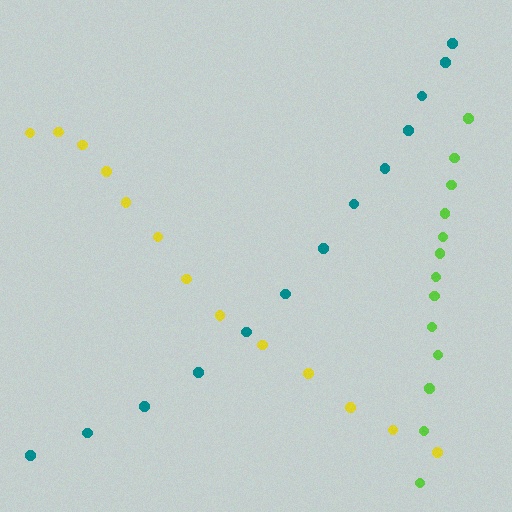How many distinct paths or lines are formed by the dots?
There are 3 distinct paths.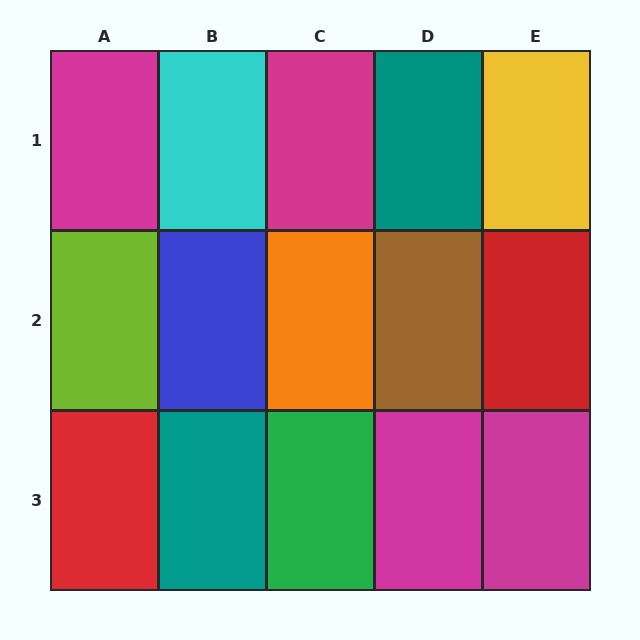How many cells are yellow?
1 cell is yellow.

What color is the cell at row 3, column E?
Magenta.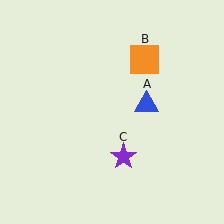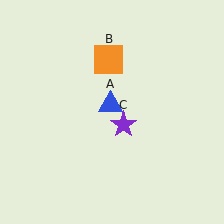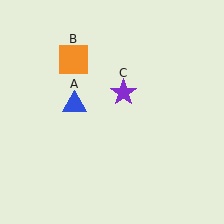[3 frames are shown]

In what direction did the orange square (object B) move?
The orange square (object B) moved left.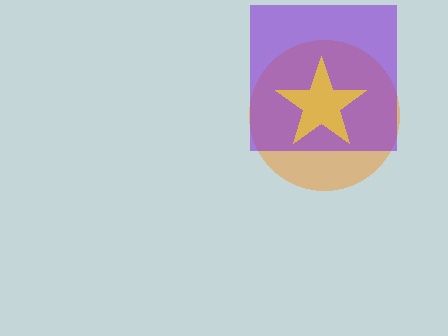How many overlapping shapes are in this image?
There are 3 overlapping shapes in the image.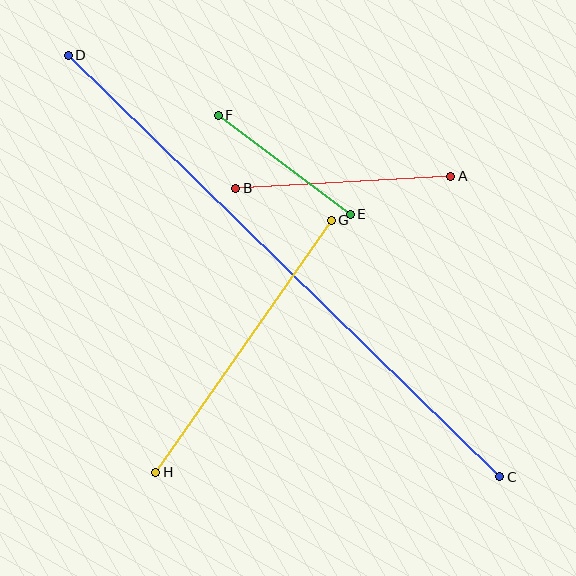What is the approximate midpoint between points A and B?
The midpoint is at approximately (343, 182) pixels.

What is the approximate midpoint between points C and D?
The midpoint is at approximately (284, 266) pixels.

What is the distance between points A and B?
The distance is approximately 215 pixels.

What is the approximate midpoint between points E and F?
The midpoint is at approximately (284, 165) pixels.